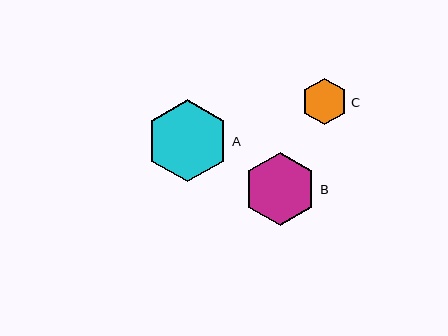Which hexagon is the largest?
Hexagon A is the largest with a size of approximately 82 pixels.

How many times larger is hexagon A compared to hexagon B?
Hexagon A is approximately 1.1 times the size of hexagon B.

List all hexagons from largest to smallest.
From largest to smallest: A, B, C.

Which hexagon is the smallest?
Hexagon C is the smallest with a size of approximately 47 pixels.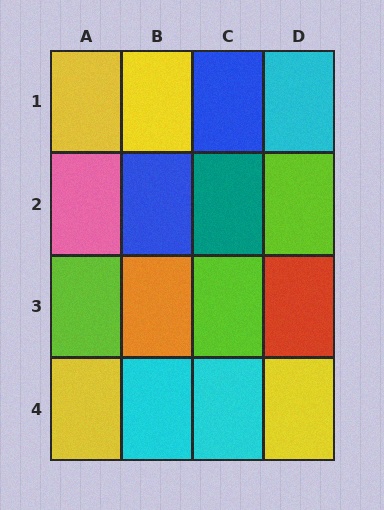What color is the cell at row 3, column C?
Lime.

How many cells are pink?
1 cell is pink.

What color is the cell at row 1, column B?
Yellow.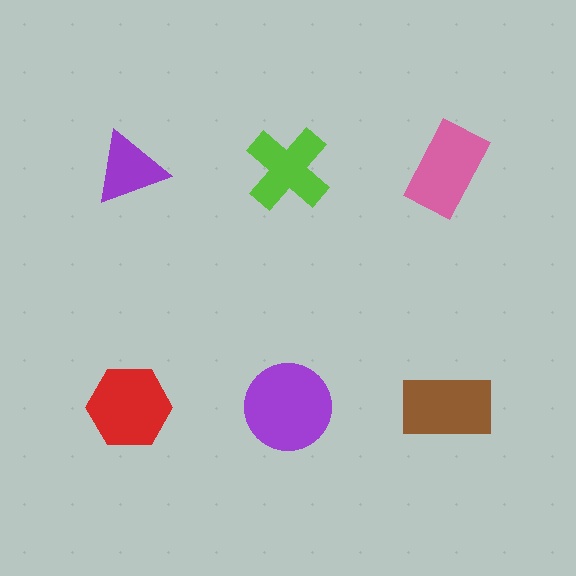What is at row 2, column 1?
A red hexagon.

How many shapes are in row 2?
3 shapes.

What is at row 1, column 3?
A pink rectangle.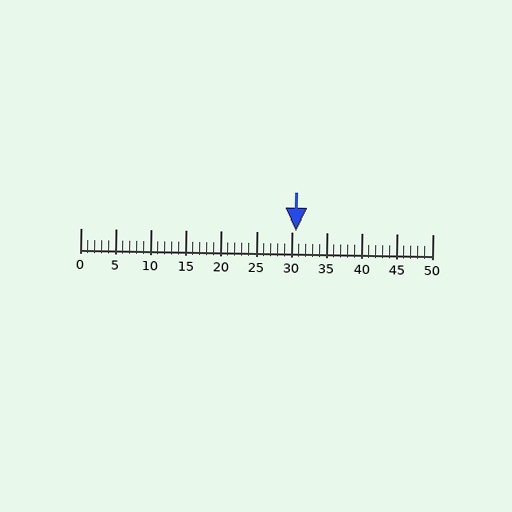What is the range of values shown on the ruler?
The ruler shows values from 0 to 50.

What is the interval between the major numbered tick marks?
The major tick marks are spaced 5 units apart.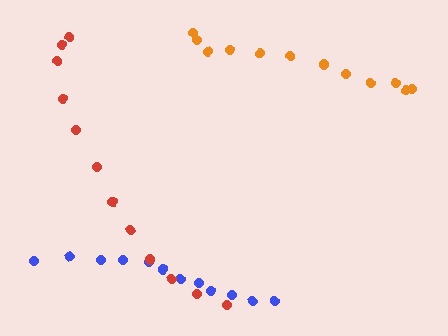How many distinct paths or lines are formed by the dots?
There are 3 distinct paths.